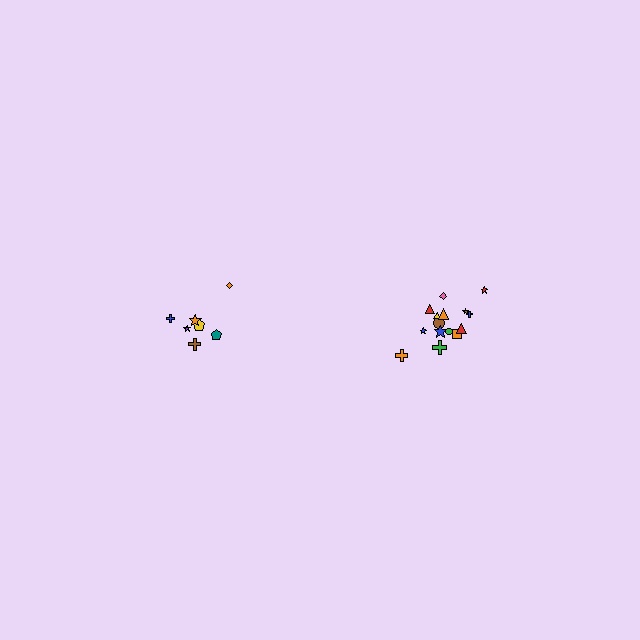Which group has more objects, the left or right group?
The right group.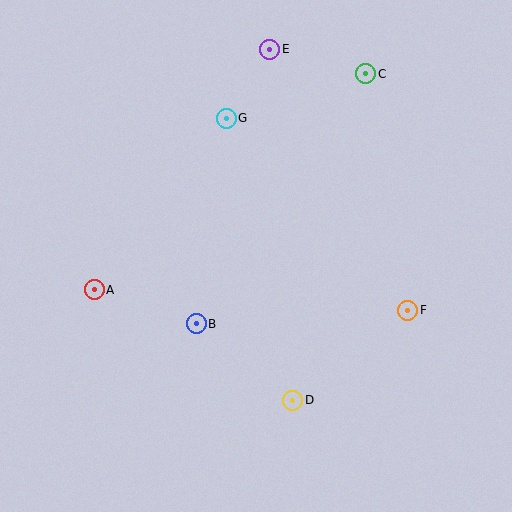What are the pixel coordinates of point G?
Point G is at (226, 118).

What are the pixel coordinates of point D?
Point D is at (293, 400).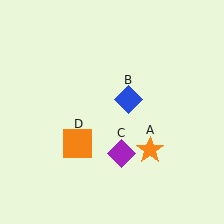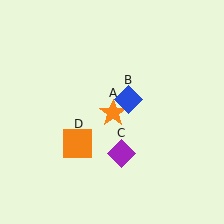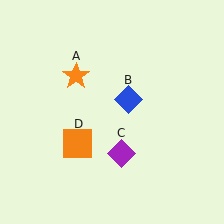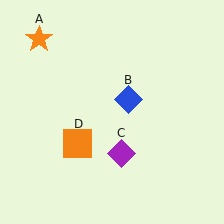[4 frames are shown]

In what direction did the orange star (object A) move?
The orange star (object A) moved up and to the left.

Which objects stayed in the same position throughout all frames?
Blue diamond (object B) and purple diamond (object C) and orange square (object D) remained stationary.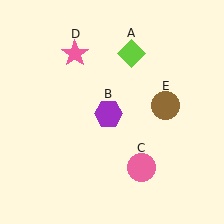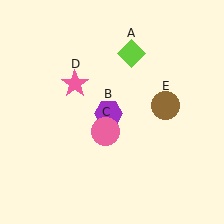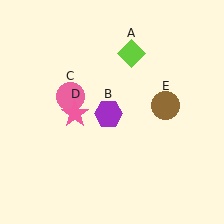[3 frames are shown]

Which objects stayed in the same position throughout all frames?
Lime diamond (object A) and purple hexagon (object B) and brown circle (object E) remained stationary.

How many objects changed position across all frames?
2 objects changed position: pink circle (object C), pink star (object D).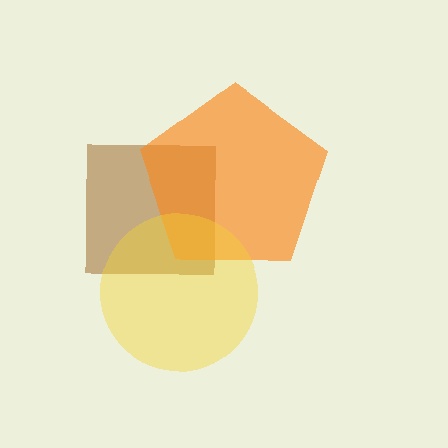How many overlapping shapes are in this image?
There are 3 overlapping shapes in the image.